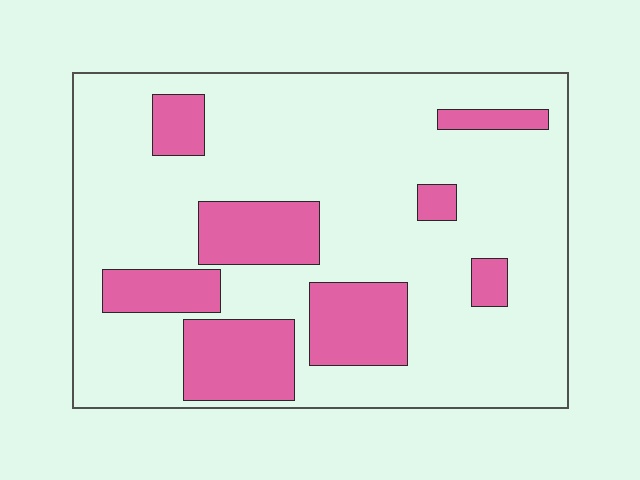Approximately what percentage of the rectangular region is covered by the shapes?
Approximately 25%.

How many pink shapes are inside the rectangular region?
8.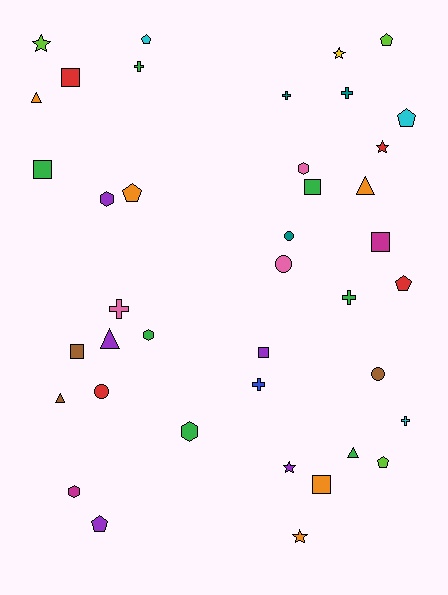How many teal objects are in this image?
There are 3 teal objects.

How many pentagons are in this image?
There are 7 pentagons.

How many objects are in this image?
There are 40 objects.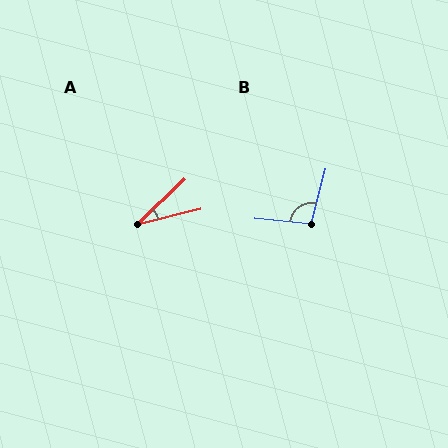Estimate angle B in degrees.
Approximately 99 degrees.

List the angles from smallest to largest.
A (30°), B (99°).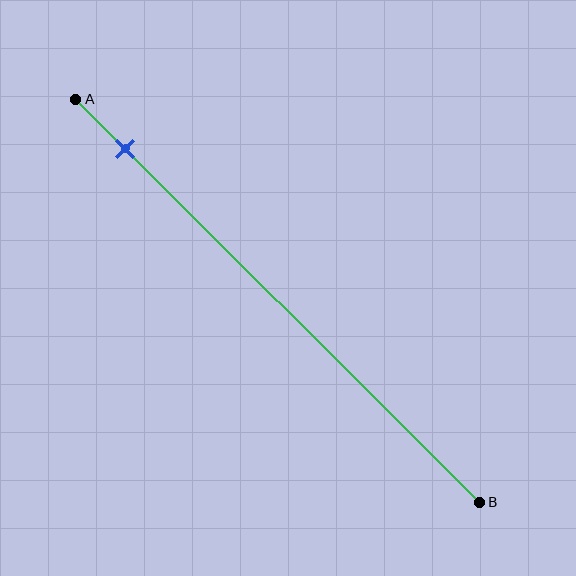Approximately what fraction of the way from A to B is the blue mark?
The blue mark is approximately 10% of the way from A to B.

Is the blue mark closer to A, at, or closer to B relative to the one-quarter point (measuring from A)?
The blue mark is closer to point A than the one-quarter point of segment AB.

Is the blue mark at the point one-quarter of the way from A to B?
No, the mark is at about 10% from A, not at the 25% one-quarter point.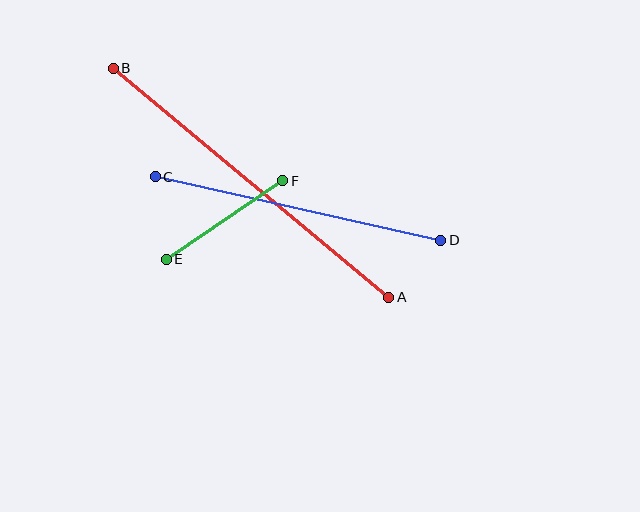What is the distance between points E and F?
The distance is approximately 140 pixels.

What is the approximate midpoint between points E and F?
The midpoint is at approximately (224, 220) pixels.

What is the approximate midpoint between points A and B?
The midpoint is at approximately (251, 183) pixels.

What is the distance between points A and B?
The distance is approximately 358 pixels.